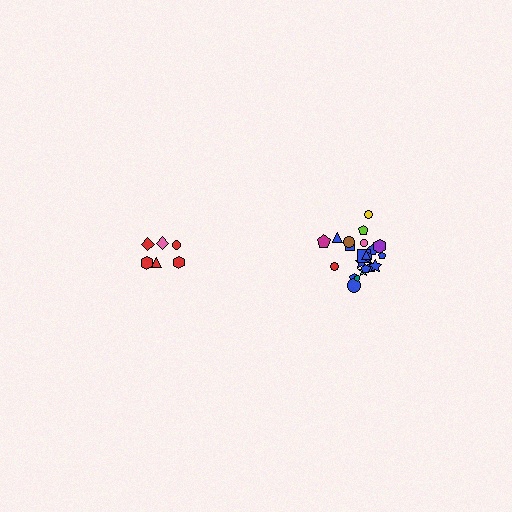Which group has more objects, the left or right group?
The right group.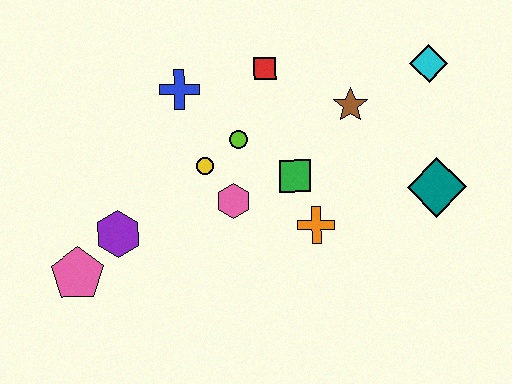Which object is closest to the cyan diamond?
The brown star is closest to the cyan diamond.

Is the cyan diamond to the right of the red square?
Yes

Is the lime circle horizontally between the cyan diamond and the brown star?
No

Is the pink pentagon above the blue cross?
No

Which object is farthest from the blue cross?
The teal diamond is farthest from the blue cross.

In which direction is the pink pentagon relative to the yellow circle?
The pink pentagon is to the left of the yellow circle.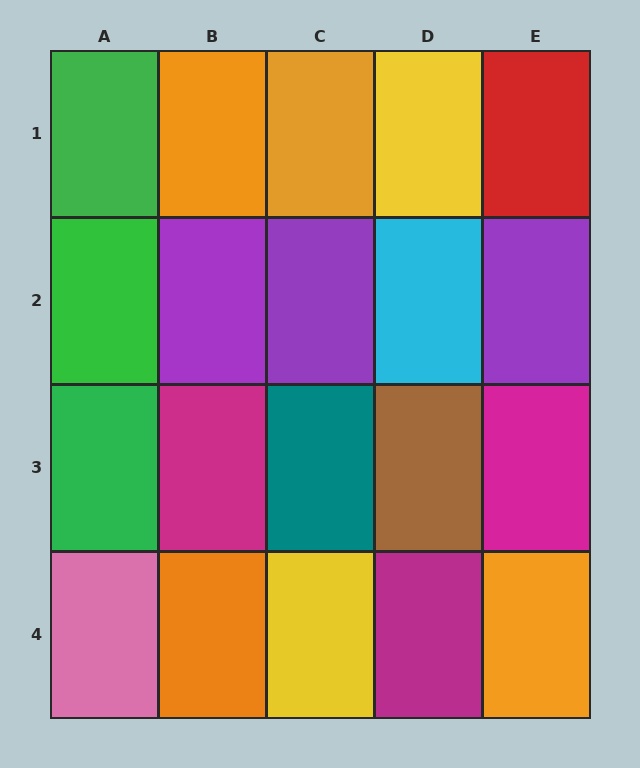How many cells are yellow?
2 cells are yellow.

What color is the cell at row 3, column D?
Brown.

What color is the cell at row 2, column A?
Green.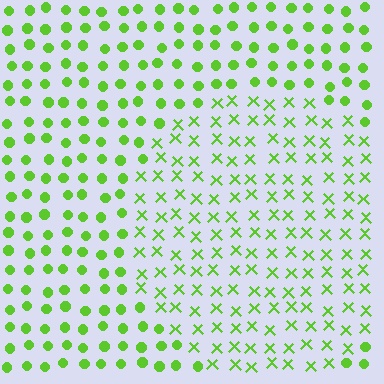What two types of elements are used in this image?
The image uses X marks inside the circle region and circles outside it.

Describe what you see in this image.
The image is filled with small lime elements arranged in a uniform grid. A circle-shaped region contains X marks, while the surrounding area contains circles. The boundary is defined purely by the change in element shape.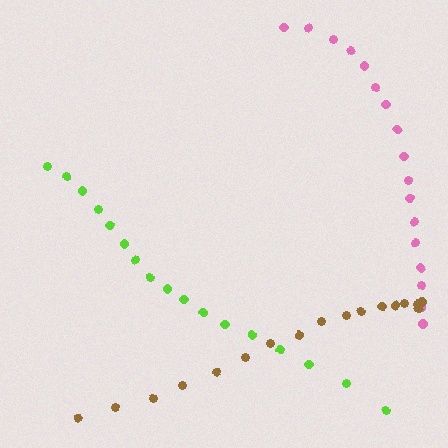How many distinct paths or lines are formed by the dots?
There are 3 distinct paths.